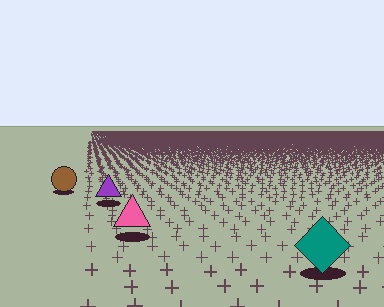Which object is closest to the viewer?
The teal diamond is closest. The texture marks near it are larger and more spread out.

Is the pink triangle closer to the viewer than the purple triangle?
Yes. The pink triangle is closer — you can tell from the texture gradient: the ground texture is coarser near it.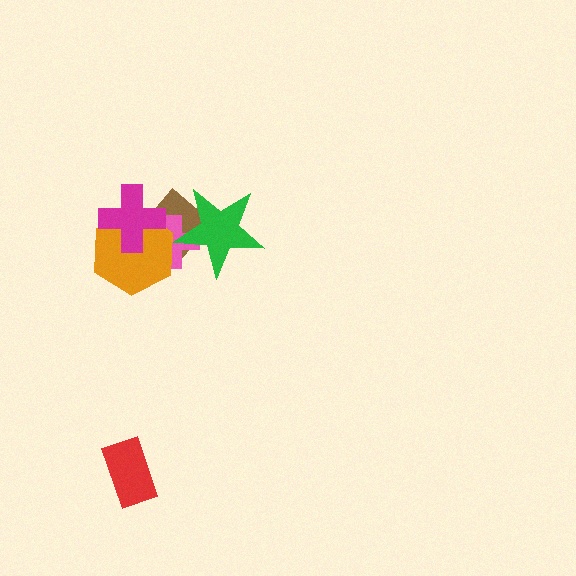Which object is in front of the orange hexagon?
The magenta cross is in front of the orange hexagon.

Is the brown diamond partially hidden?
Yes, it is partially covered by another shape.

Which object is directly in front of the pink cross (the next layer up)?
The green star is directly in front of the pink cross.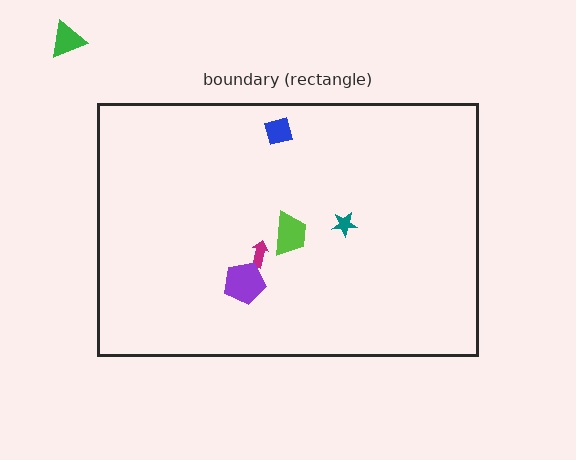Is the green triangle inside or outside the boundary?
Outside.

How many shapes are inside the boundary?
5 inside, 1 outside.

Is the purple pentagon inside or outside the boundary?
Inside.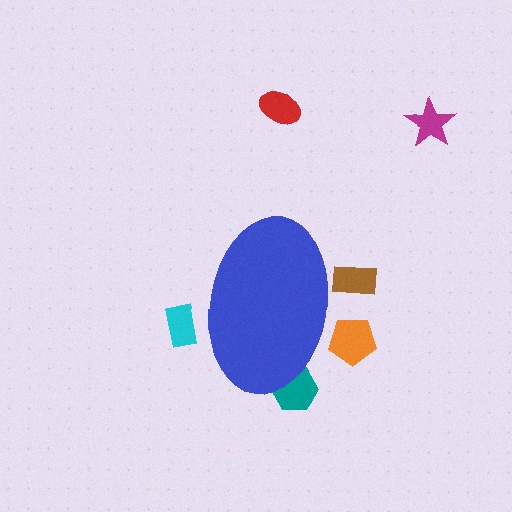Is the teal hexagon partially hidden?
Yes, the teal hexagon is partially hidden behind the blue ellipse.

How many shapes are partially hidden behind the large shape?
4 shapes are partially hidden.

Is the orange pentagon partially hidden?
Yes, the orange pentagon is partially hidden behind the blue ellipse.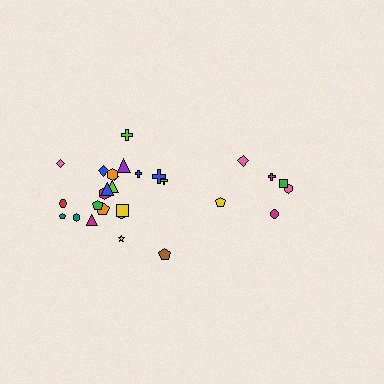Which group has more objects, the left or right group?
The left group.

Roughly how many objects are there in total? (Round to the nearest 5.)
Roughly 30 objects in total.